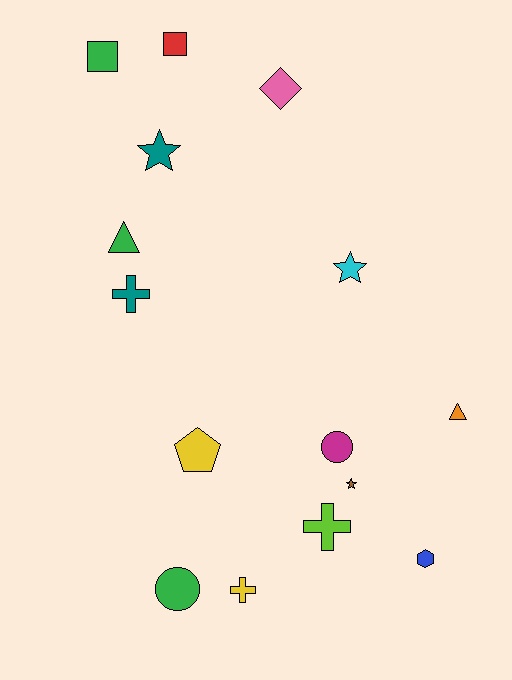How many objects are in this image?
There are 15 objects.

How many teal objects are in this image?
There are 2 teal objects.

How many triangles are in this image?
There are 2 triangles.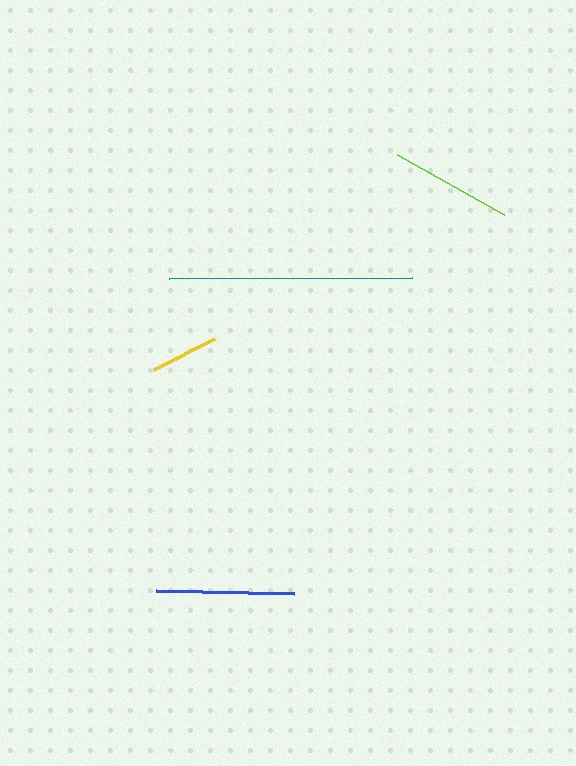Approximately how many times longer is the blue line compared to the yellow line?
The blue line is approximately 2.0 times the length of the yellow line.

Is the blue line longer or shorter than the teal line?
The teal line is longer than the blue line.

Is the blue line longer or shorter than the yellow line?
The blue line is longer than the yellow line.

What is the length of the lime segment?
The lime segment is approximately 123 pixels long.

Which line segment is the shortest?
The yellow line is the shortest at approximately 68 pixels.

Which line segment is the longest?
The teal line is the longest at approximately 243 pixels.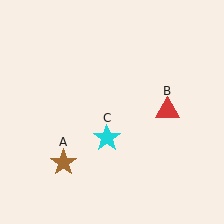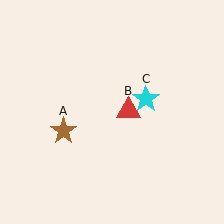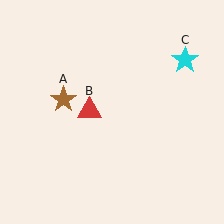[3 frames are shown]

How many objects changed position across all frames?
3 objects changed position: brown star (object A), red triangle (object B), cyan star (object C).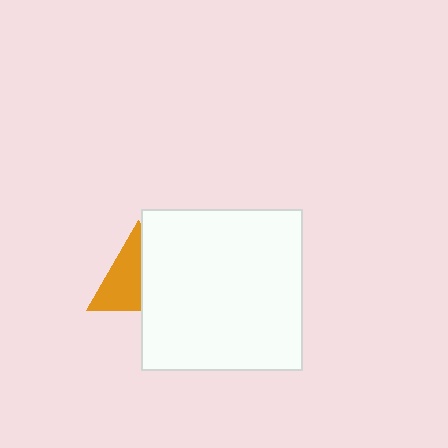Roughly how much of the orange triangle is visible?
About half of it is visible (roughly 55%).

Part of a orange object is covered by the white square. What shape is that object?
It is a triangle.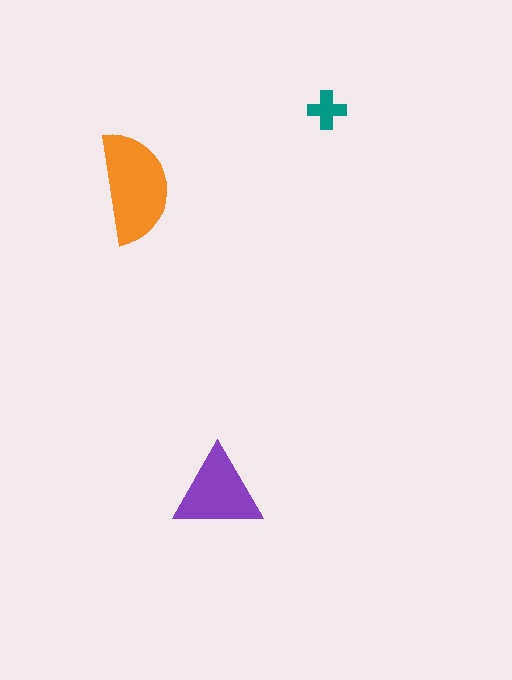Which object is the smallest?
The teal cross.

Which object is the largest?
The orange semicircle.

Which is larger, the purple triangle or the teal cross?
The purple triangle.